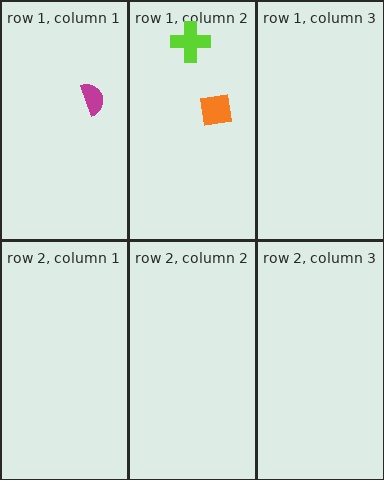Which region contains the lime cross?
The row 1, column 2 region.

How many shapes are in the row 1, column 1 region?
1.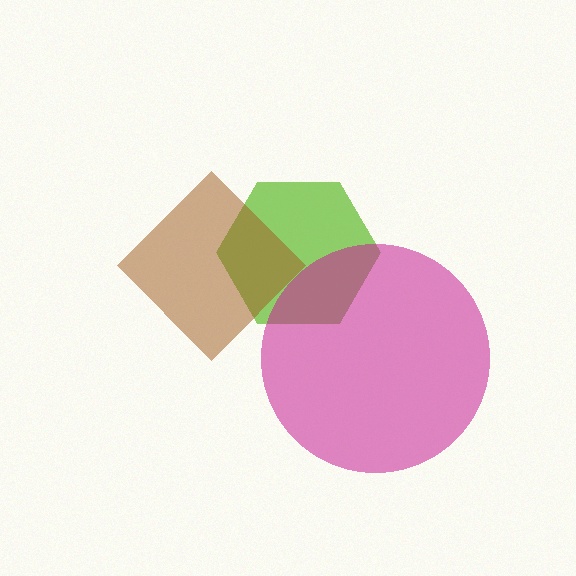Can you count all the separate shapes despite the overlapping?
Yes, there are 3 separate shapes.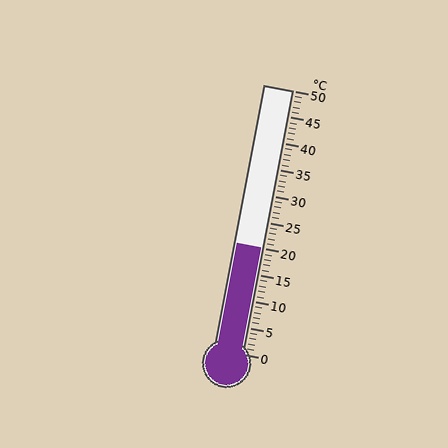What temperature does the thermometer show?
The thermometer shows approximately 20°C.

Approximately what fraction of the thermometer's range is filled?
The thermometer is filled to approximately 40% of its range.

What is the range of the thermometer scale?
The thermometer scale ranges from 0°C to 50°C.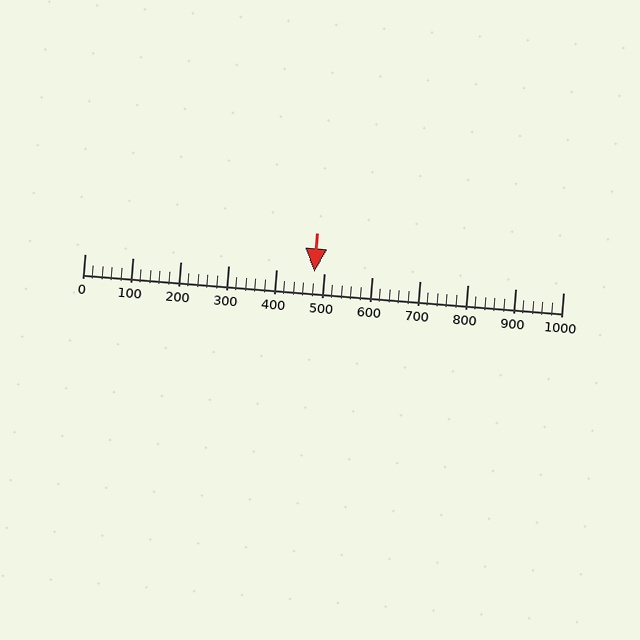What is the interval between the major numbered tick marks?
The major tick marks are spaced 100 units apart.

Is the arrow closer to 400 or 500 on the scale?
The arrow is closer to 500.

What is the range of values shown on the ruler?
The ruler shows values from 0 to 1000.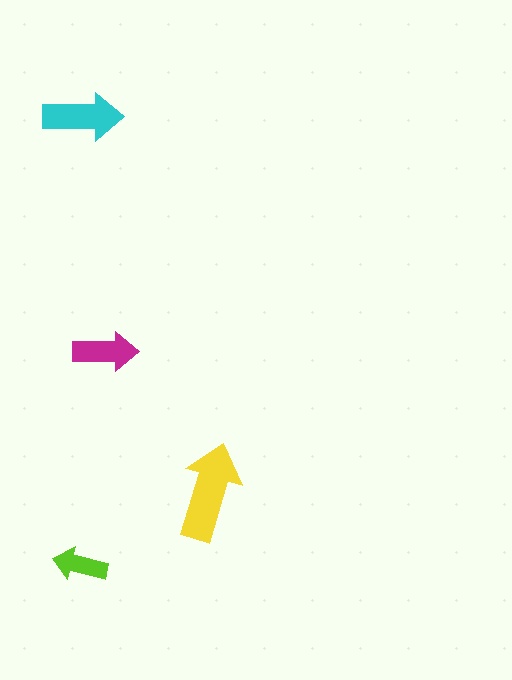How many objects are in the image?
There are 4 objects in the image.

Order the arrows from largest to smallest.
the yellow one, the cyan one, the magenta one, the lime one.